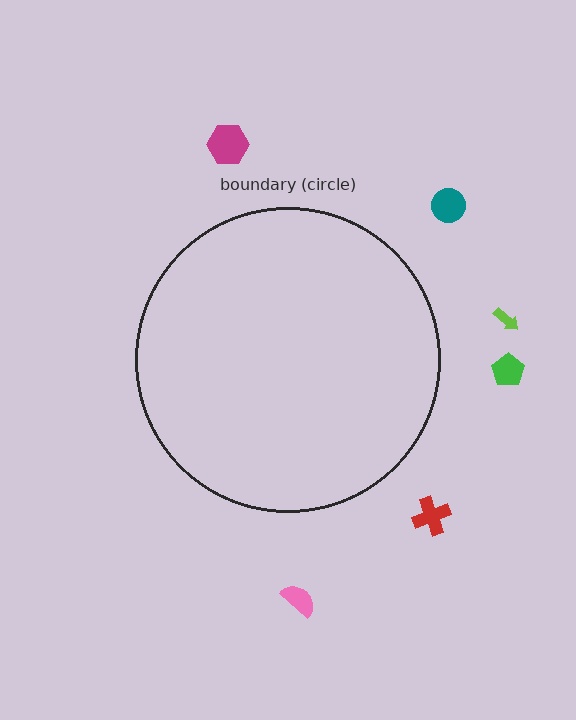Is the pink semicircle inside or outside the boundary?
Outside.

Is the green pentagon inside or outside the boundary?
Outside.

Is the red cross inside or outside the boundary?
Outside.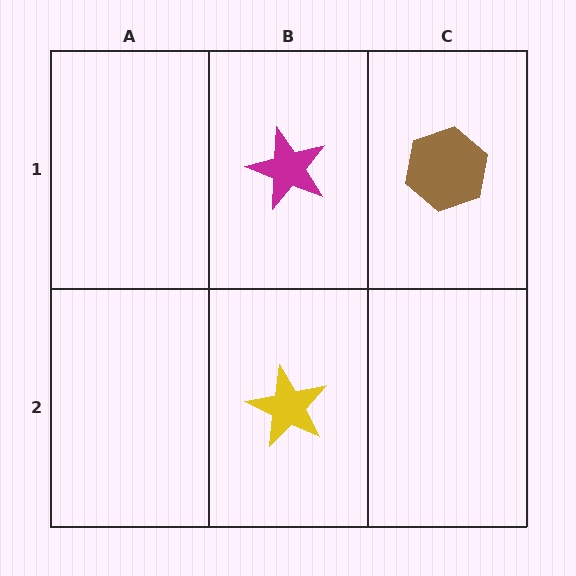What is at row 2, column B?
A yellow star.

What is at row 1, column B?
A magenta star.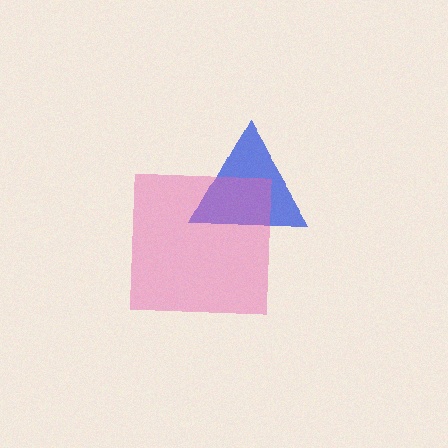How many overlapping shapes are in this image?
There are 2 overlapping shapes in the image.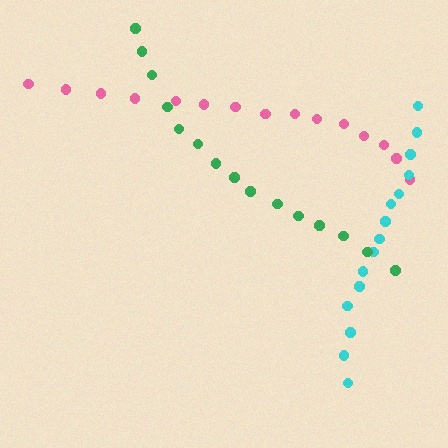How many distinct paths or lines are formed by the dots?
There are 3 distinct paths.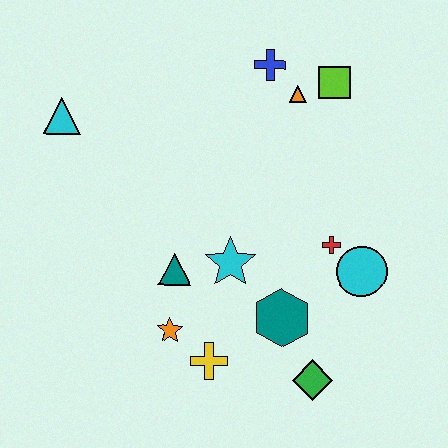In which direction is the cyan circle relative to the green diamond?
The cyan circle is above the green diamond.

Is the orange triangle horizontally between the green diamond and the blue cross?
Yes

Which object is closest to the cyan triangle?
The teal triangle is closest to the cyan triangle.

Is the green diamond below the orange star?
Yes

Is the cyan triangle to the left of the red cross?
Yes